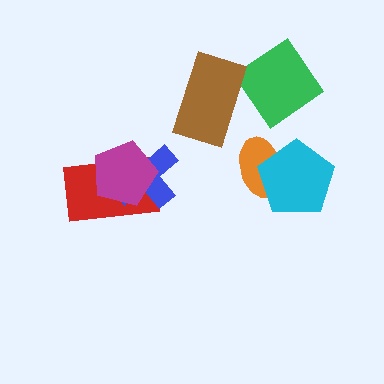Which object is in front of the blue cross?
The magenta pentagon is in front of the blue cross.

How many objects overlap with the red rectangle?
2 objects overlap with the red rectangle.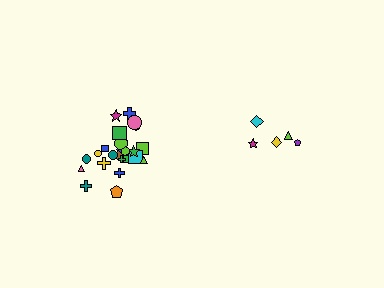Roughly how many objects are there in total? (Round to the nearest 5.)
Roughly 30 objects in total.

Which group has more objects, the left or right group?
The left group.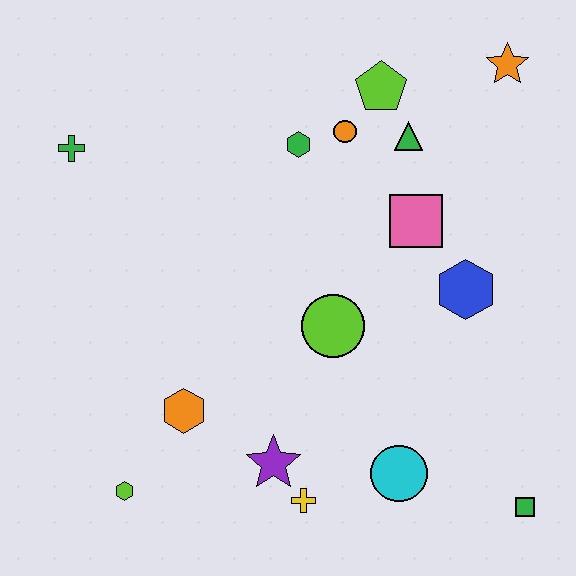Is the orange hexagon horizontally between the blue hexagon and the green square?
No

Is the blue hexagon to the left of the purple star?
No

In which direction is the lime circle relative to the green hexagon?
The lime circle is below the green hexagon.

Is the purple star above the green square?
Yes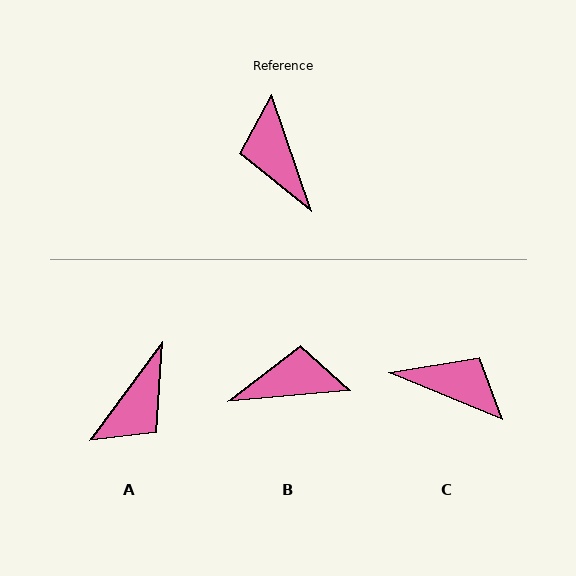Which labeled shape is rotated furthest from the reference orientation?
C, about 131 degrees away.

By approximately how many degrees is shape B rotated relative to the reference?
Approximately 104 degrees clockwise.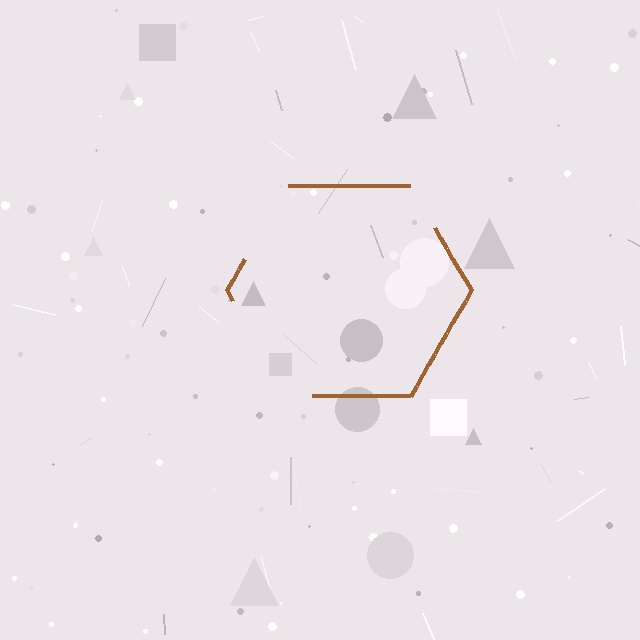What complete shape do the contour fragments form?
The contour fragments form a hexagon.